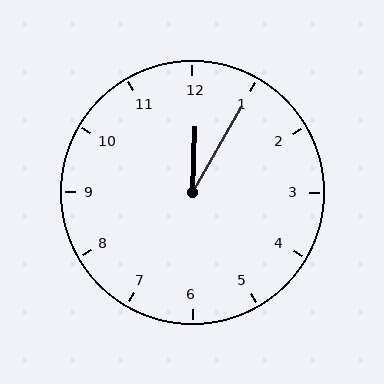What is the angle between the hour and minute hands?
Approximately 28 degrees.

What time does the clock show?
12:05.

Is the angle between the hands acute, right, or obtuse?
It is acute.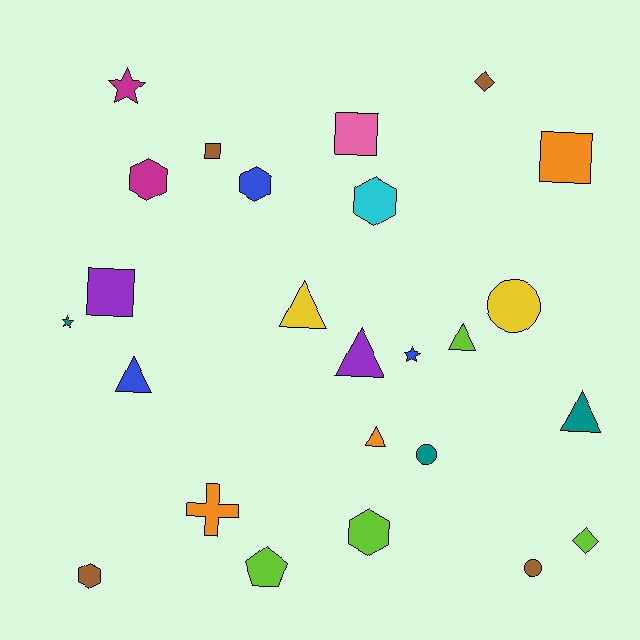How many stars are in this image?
There are 3 stars.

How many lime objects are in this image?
There are 4 lime objects.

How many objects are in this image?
There are 25 objects.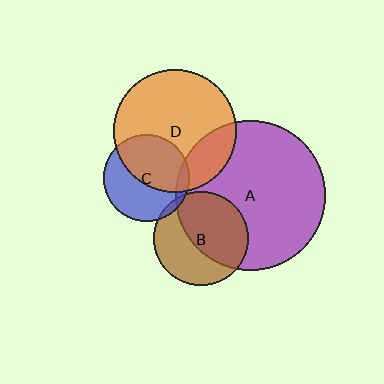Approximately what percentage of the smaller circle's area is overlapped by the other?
Approximately 10%.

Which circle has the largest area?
Circle A (purple).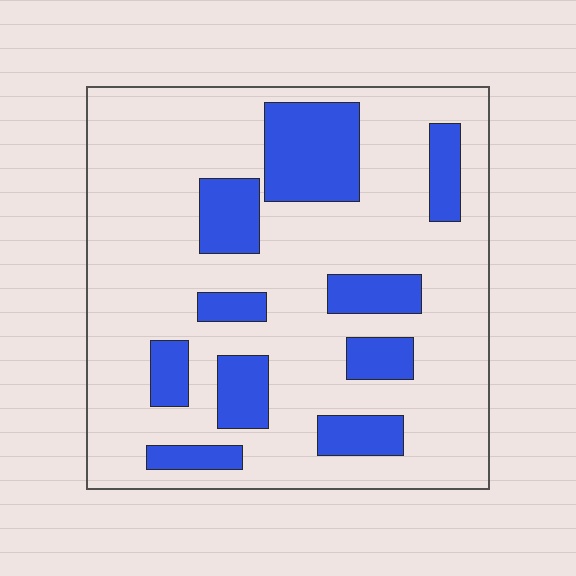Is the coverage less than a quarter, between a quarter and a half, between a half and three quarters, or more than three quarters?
Less than a quarter.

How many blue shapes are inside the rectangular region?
10.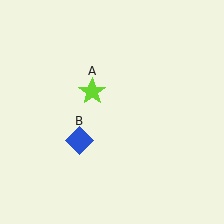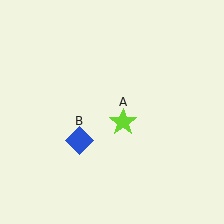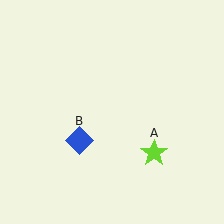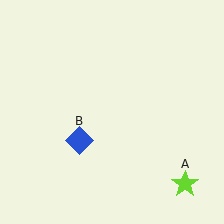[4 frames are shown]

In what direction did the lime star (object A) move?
The lime star (object A) moved down and to the right.